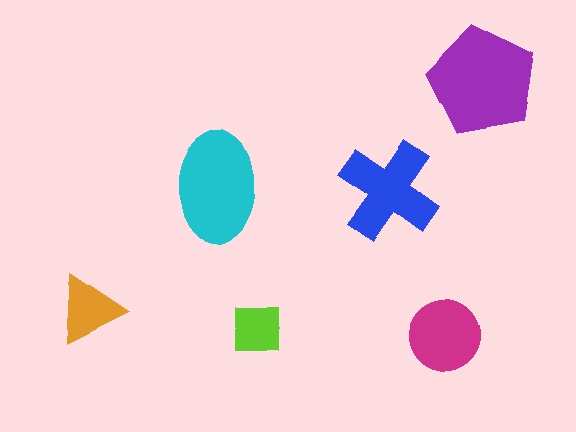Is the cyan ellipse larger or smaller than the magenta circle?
Larger.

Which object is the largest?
The purple pentagon.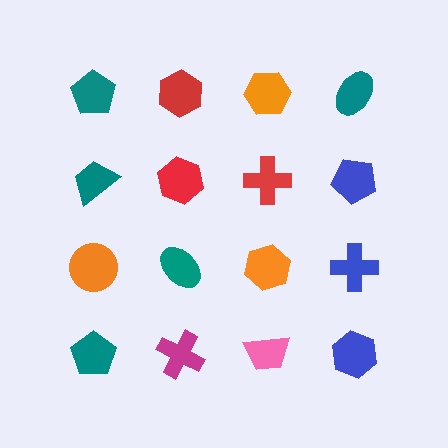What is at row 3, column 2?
A teal ellipse.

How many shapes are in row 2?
4 shapes.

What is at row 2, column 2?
A red hexagon.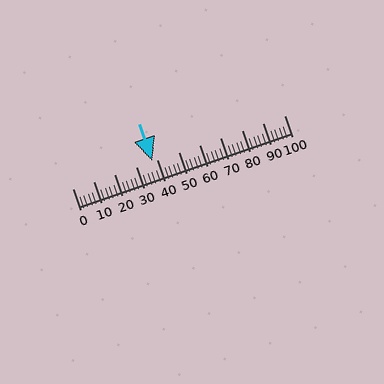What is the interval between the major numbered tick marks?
The major tick marks are spaced 10 units apart.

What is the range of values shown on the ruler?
The ruler shows values from 0 to 100.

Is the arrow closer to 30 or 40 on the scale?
The arrow is closer to 40.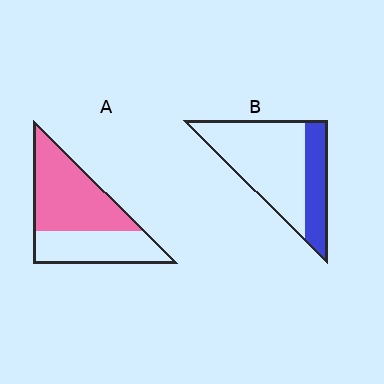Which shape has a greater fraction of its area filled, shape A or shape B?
Shape A.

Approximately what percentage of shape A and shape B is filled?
A is approximately 60% and B is approximately 30%.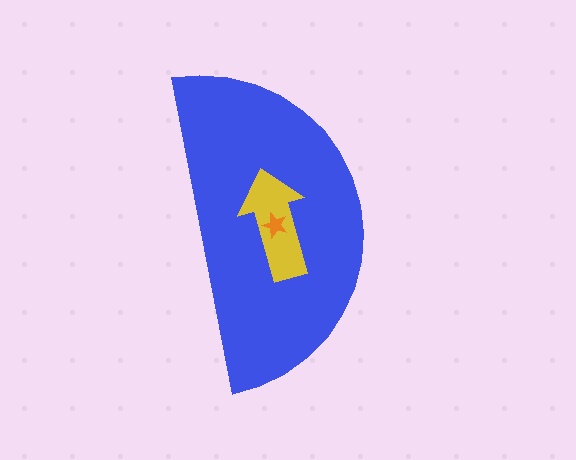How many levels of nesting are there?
3.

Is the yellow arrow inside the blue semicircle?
Yes.